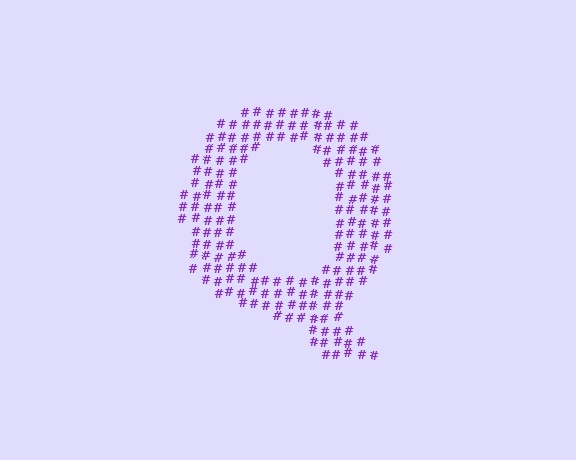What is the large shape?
The large shape is the letter Q.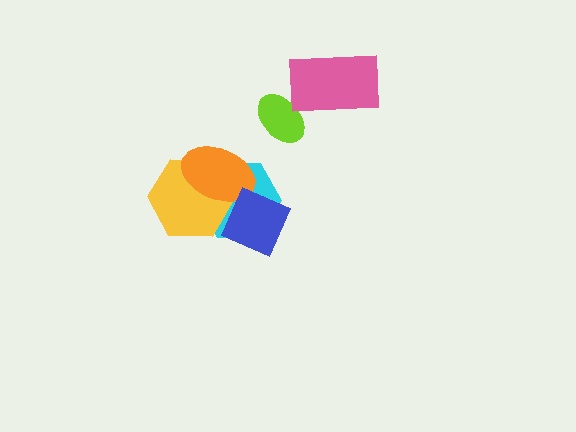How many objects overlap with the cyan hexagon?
3 objects overlap with the cyan hexagon.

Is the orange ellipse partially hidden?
No, no other shape covers it.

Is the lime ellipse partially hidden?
Yes, it is partially covered by another shape.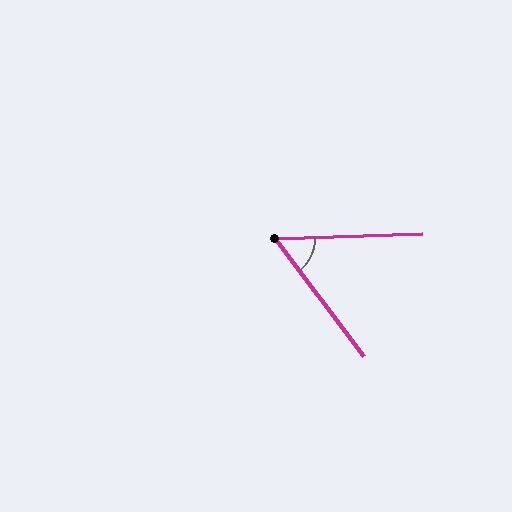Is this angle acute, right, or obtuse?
It is acute.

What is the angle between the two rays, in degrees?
Approximately 55 degrees.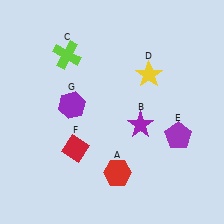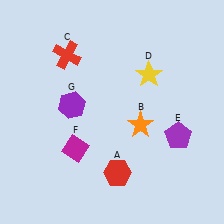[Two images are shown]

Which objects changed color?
B changed from purple to orange. C changed from lime to red. F changed from red to magenta.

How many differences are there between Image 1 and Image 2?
There are 3 differences between the two images.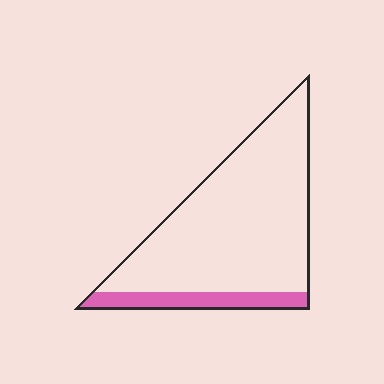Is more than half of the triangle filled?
No.